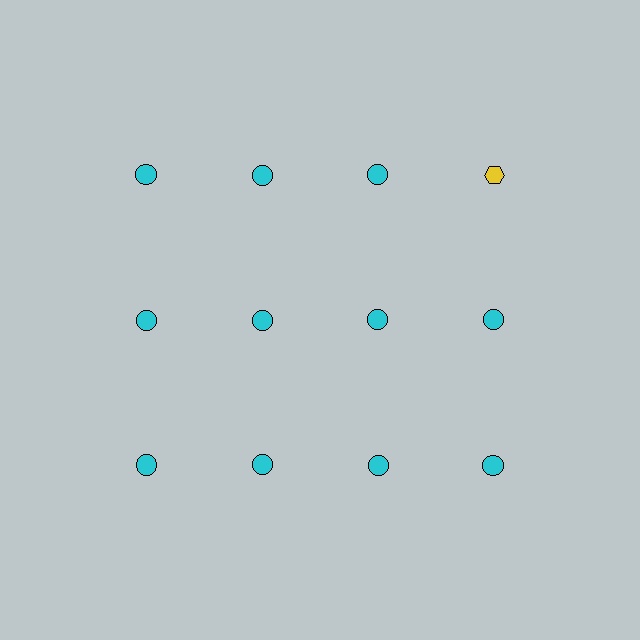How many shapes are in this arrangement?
There are 12 shapes arranged in a grid pattern.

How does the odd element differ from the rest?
It differs in both color (yellow instead of cyan) and shape (hexagon instead of circle).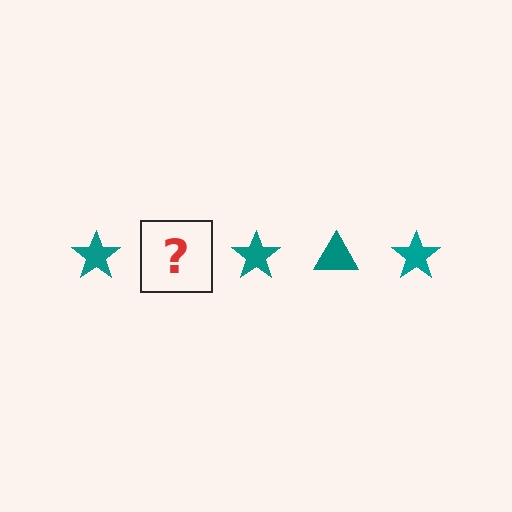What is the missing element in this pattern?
The missing element is a teal triangle.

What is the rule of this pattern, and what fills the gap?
The rule is that the pattern cycles through star, triangle shapes in teal. The gap should be filled with a teal triangle.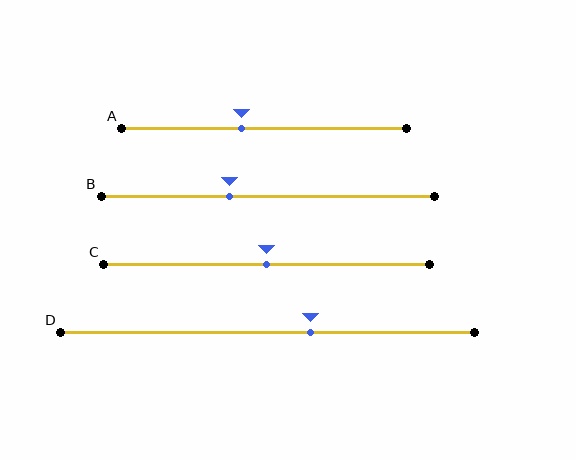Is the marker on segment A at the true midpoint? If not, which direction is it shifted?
No, the marker on segment A is shifted to the left by about 8% of the segment length.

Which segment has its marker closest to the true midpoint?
Segment C has its marker closest to the true midpoint.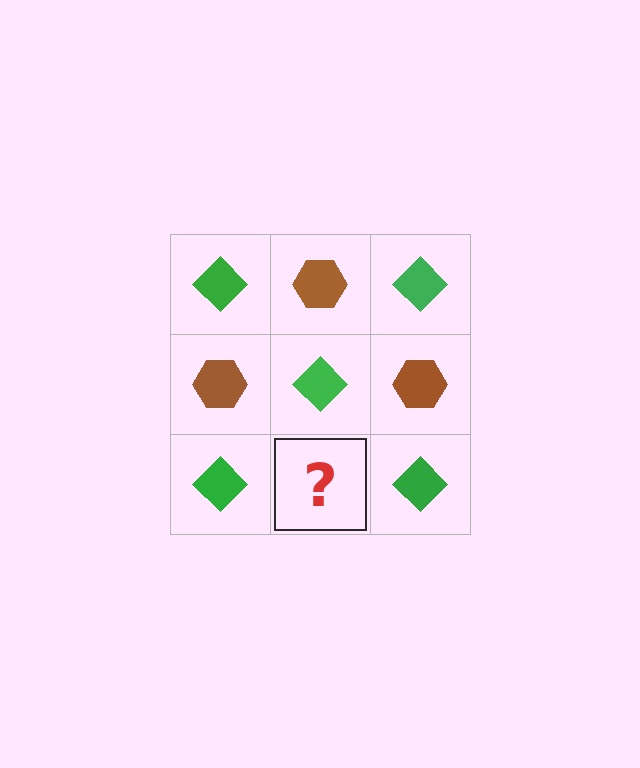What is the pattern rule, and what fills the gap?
The rule is that it alternates green diamond and brown hexagon in a checkerboard pattern. The gap should be filled with a brown hexagon.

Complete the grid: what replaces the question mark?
The question mark should be replaced with a brown hexagon.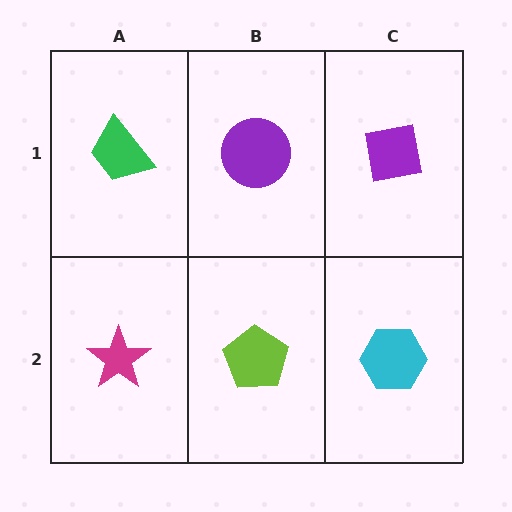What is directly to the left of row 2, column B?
A magenta star.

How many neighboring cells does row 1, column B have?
3.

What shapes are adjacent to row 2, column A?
A green trapezoid (row 1, column A), a lime pentagon (row 2, column B).